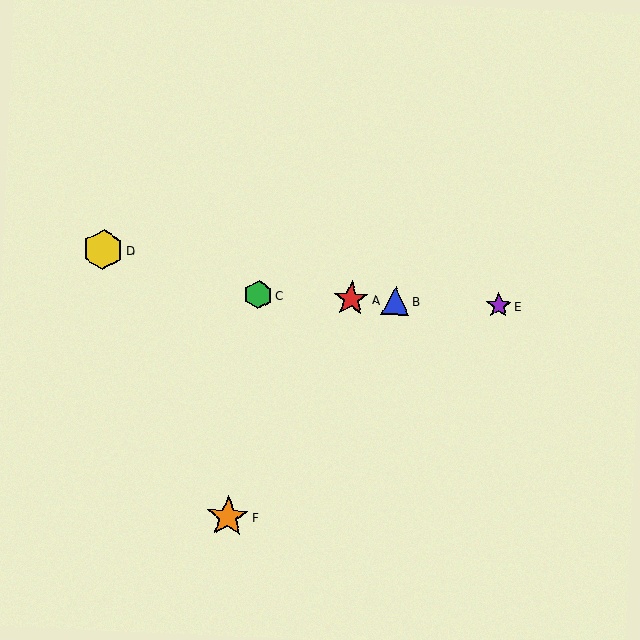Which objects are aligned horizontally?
Objects A, B, C, E are aligned horizontally.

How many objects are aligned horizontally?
4 objects (A, B, C, E) are aligned horizontally.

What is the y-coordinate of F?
Object F is at y≈517.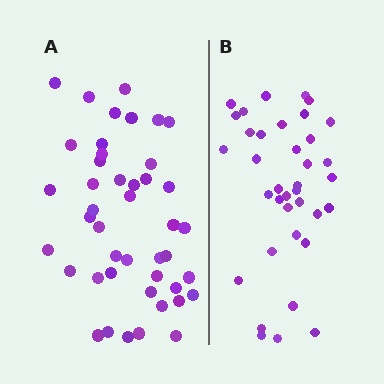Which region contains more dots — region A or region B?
Region A (the left region) has more dots.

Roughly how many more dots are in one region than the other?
Region A has roughly 8 or so more dots than region B.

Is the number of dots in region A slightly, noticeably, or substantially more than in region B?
Region A has only slightly more — the two regions are fairly close. The ratio is roughly 1.2 to 1.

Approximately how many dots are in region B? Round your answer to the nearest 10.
About 40 dots. (The exact count is 37, which rounds to 40.)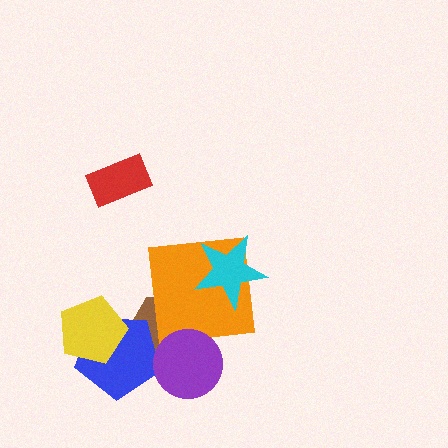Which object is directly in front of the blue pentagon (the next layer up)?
The yellow pentagon is directly in front of the blue pentagon.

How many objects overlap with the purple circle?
2 objects overlap with the purple circle.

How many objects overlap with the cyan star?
1 object overlaps with the cyan star.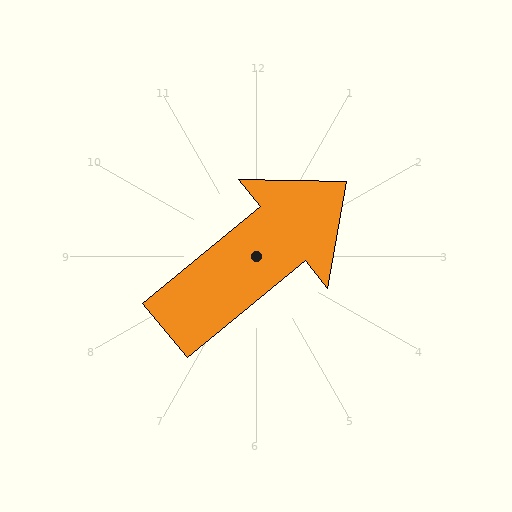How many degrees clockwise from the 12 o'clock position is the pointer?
Approximately 51 degrees.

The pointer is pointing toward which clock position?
Roughly 2 o'clock.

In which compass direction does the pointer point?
Northeast.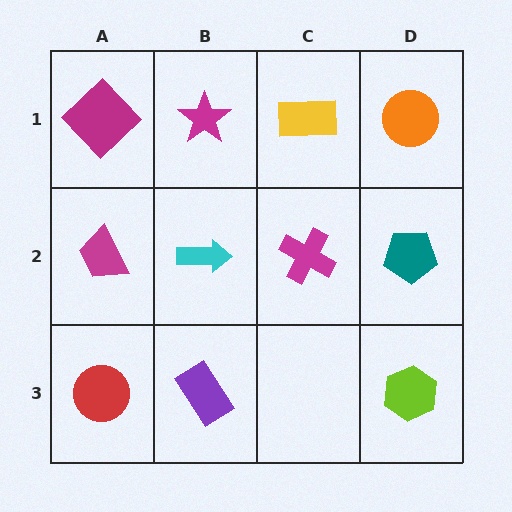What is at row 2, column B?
A cyan arrow.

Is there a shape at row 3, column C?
No, that cell is empty.